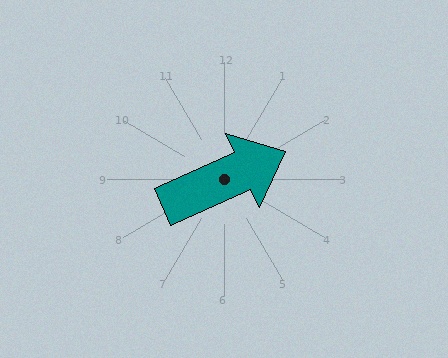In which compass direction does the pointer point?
Northeast.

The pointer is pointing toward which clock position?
Roughly 2 o'clock.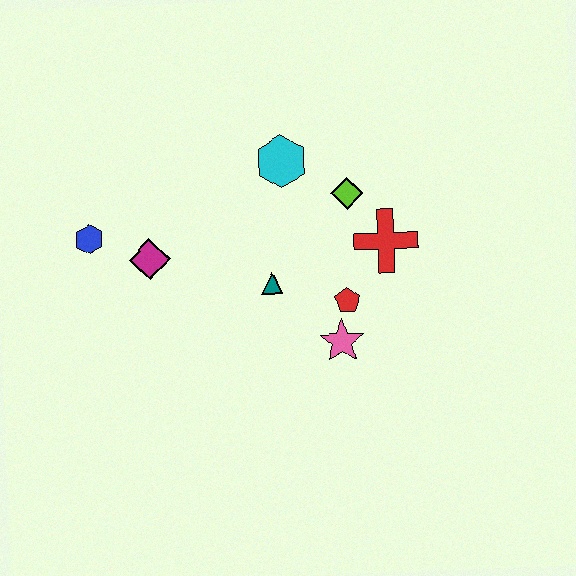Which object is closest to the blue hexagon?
The magenta diamond is closest to the blue hexagon.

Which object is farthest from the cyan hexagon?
The blue hexagon is farthest from the cyan hexagon.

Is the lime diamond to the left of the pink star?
No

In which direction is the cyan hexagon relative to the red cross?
The cyan hexagon is to the left of the red cross.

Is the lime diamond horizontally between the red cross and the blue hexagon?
Yes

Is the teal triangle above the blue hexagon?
No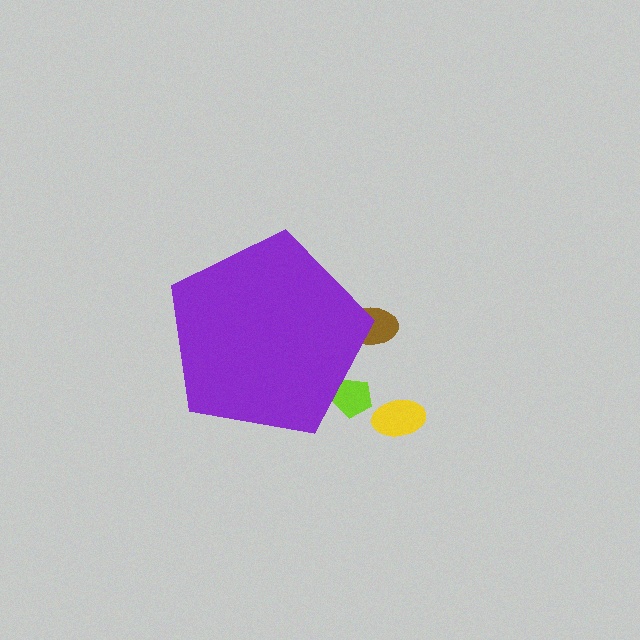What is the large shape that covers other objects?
A purple pentagon.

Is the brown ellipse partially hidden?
Yes, the brown ellipse is partially hidden behind the purple pentagon.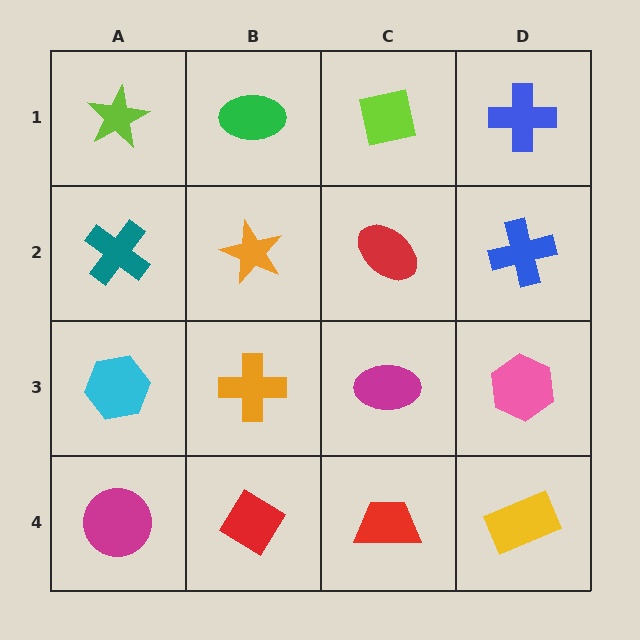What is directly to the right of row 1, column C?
A blue cross.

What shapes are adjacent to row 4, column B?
An orange cross (row 3, column B), a magenta circle (row 4, column A), a red trapezoid (row 4, column C).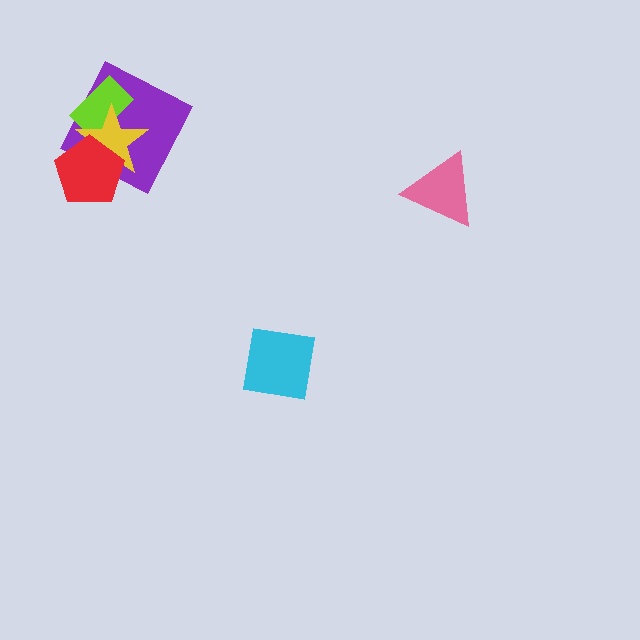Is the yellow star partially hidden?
Yes, it is partially covered by another shape.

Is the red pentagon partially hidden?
No, no other shape covers it.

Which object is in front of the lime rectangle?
The yellow star is in front of the lime rectangle.